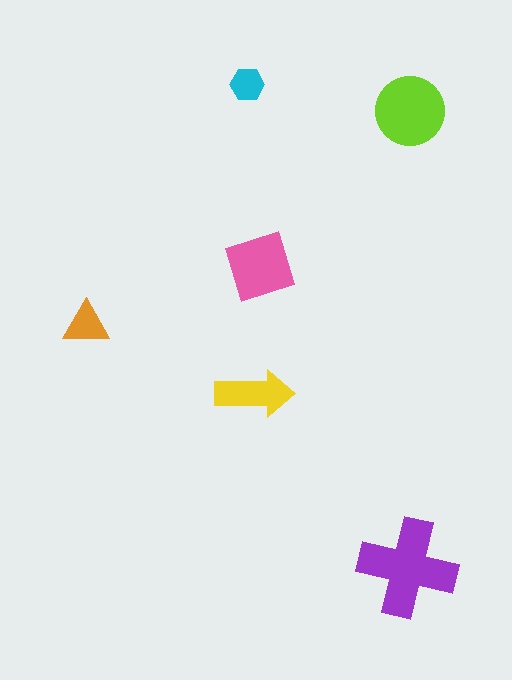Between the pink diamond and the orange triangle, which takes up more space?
The pink diamond.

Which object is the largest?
The purple cross.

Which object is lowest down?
The purple cross is bottommost.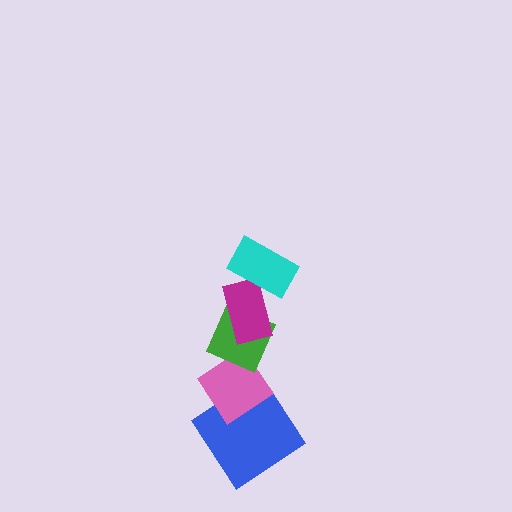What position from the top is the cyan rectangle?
The cyan rectangle is 1st from the top.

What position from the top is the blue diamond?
The blue diamond is 5th from the top.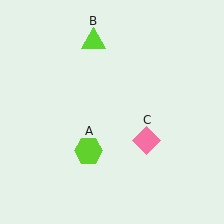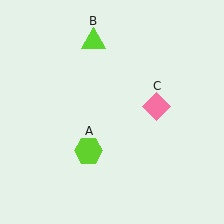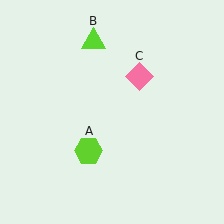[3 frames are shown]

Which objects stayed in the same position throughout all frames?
Lime hexagon (object A) and lime triangle (object B) remained stationary.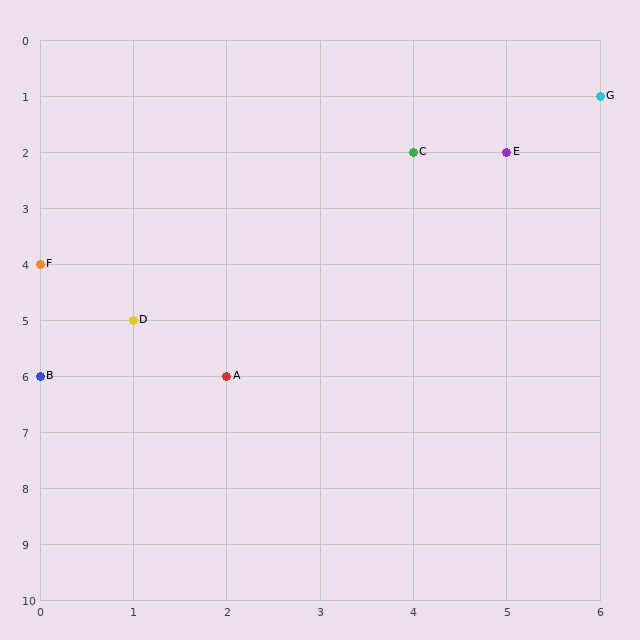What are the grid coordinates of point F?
Point F is at grid coordinates (0, 4).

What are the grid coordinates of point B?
Point B is at grid coordinates (0, 6).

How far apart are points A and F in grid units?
Points A and F are 2 columns and 2 rows apart (about 2.8 grid units diagonally).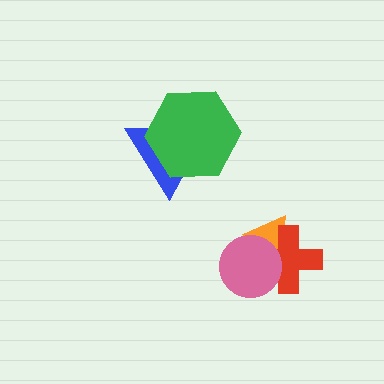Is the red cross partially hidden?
Yes, it is partially covered by another shape.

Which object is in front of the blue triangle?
The green hexagon is in front of the blue triangle.